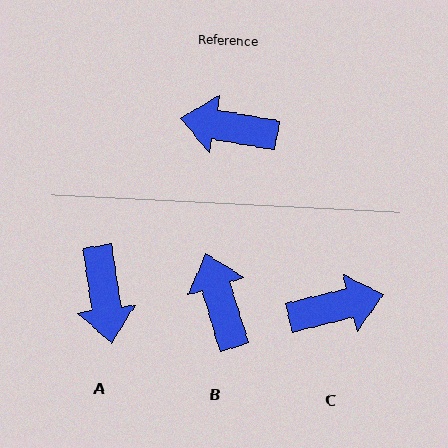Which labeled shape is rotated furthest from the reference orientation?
C, about 156 degrees away.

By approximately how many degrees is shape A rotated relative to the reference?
Approximately 109 degrees counter-clockwise.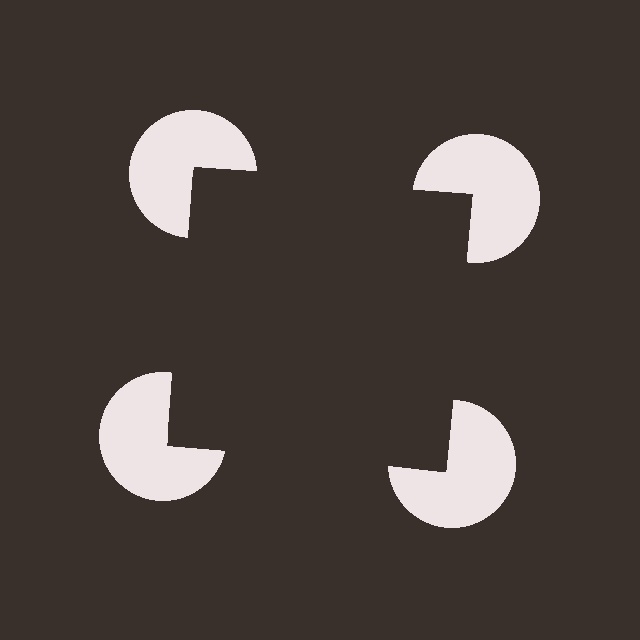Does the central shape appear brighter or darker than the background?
It typically appears slightly darker than the background, even though no actual brightness change is drawn.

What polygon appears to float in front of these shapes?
An illusory square — its edges are inferred from the aligned wedge cuts in the pac-man discs, not physically drawn.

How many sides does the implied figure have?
4 sides.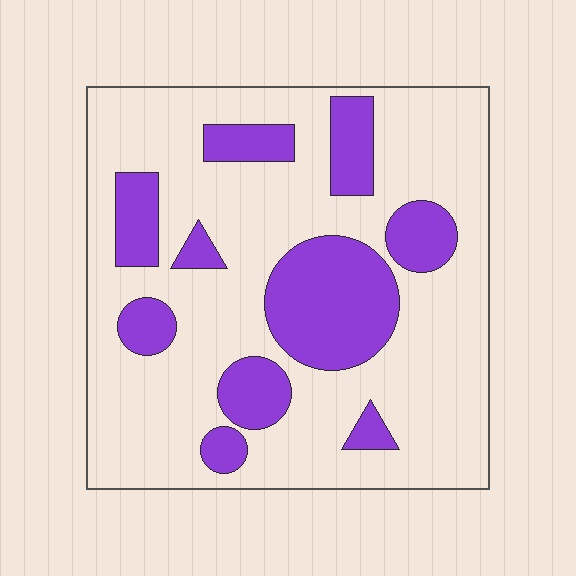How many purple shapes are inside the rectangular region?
10.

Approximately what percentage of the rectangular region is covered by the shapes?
Approximately 25%.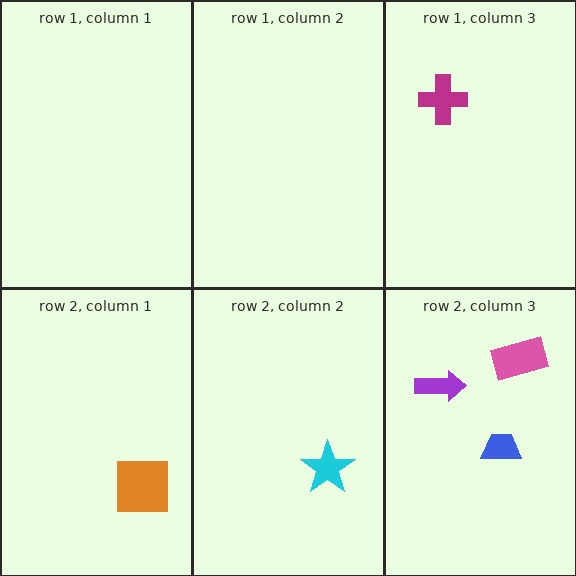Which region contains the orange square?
The row 2, column 1 region.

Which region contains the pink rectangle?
The row 2, column 3 region.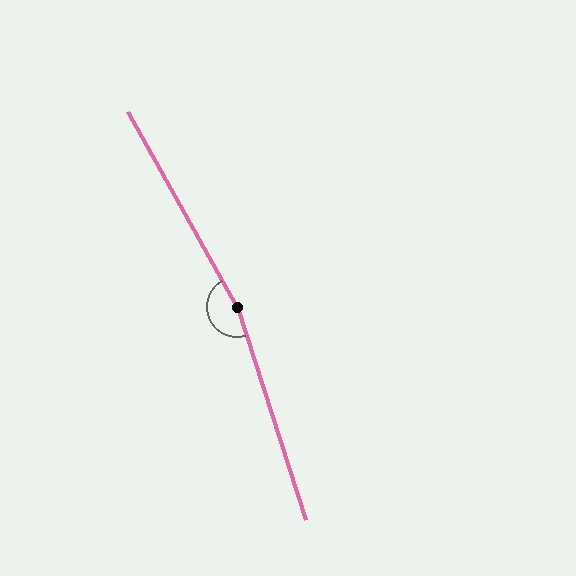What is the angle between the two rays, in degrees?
Approximately 169 degrees.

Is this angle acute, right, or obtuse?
It is obtuse.